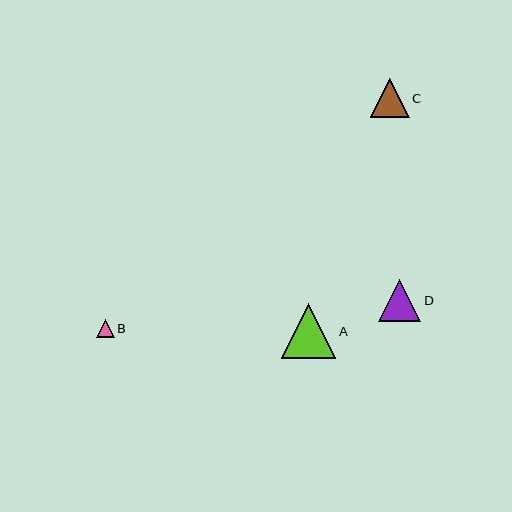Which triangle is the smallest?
Triangle B is the smallest with a size of approximately 18 pixels.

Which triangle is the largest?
Triangle A is the largest with a size of approximately 54 pixels.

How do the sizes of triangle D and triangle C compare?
Triangle D and triangle C are approximately the same size.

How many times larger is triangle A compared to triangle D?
Triangle A is approximately 1.3 times the size of triangle D.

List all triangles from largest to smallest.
From largest to smallest: A, D, C, B.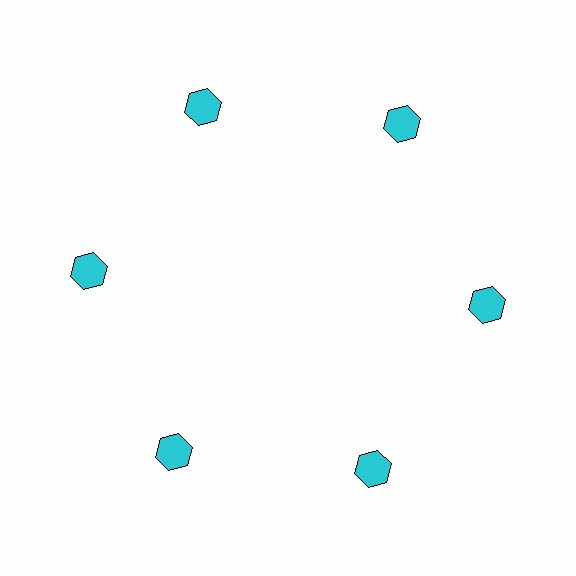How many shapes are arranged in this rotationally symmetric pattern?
There are 6 shapes, arranged in 6 groups of 1.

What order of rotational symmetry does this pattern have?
This pattern has 6-fold rotational symmetry.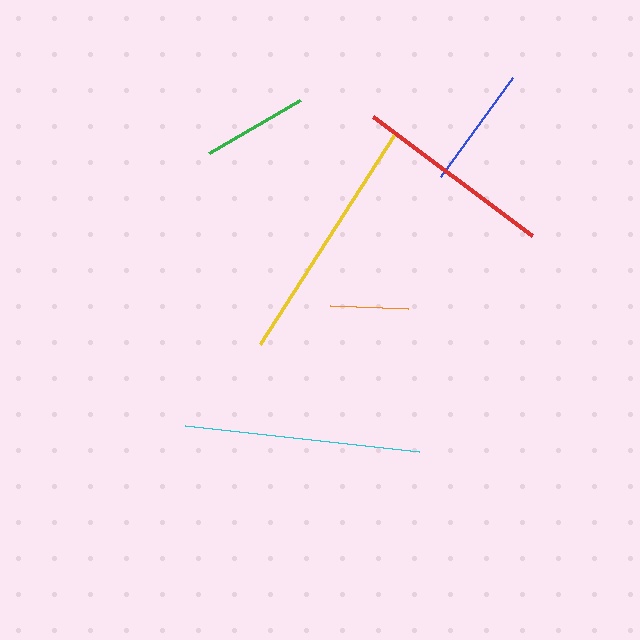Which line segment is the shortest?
The orange line is the shortest at approximately 78 pixels.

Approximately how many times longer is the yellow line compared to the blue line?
The yellow line is approximately 2.0 times the length of the blue line.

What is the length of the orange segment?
The orange segment is approximately 78 pixels long.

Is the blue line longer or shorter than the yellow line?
The yellow line is longer than the blue line.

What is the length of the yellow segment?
The yellow segment is approximately 248 pixels long.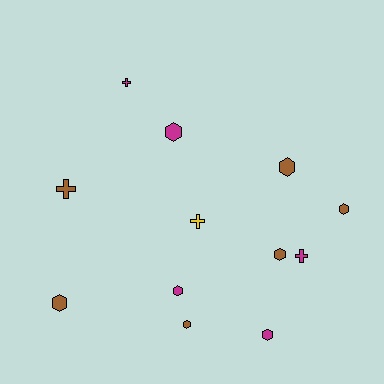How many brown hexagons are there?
There are 5 brown hexagons.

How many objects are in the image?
There are 12 objects.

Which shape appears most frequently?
Hexagon, with 8 objects.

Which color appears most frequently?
Brown, with 6 objects.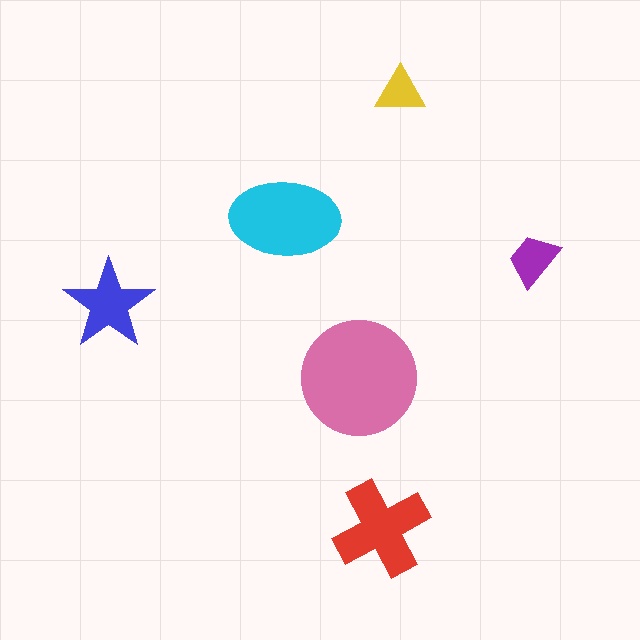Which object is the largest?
The pink circle.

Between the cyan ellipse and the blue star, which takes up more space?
The cyan ellipse.